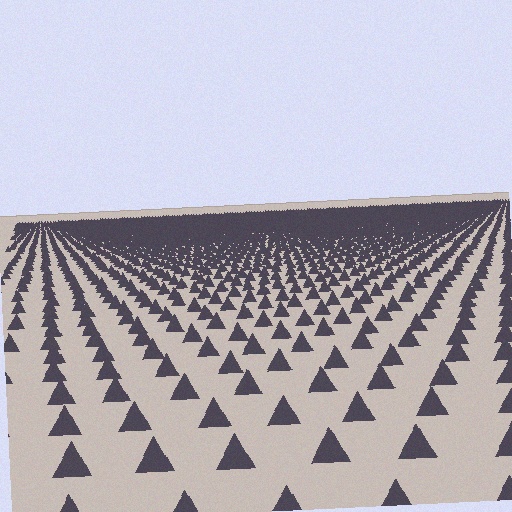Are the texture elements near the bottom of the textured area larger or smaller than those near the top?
Larger. Near the bottom, elements are closer to the viewer and appear at a bigger on-screen size.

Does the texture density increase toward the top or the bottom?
Density increases toward the top.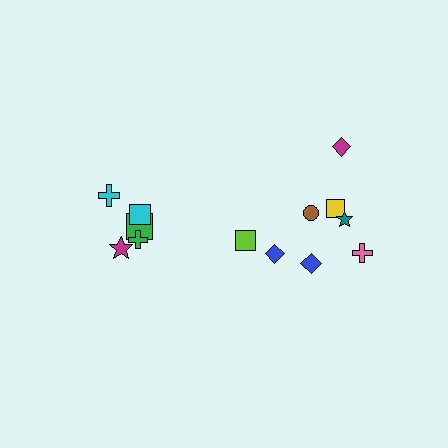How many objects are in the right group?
There are 8 objects.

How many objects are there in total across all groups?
There are 13 objects.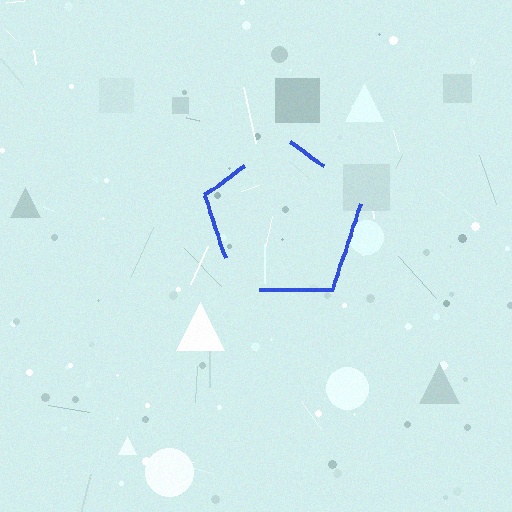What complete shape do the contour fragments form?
The contour fragments form a pentagon.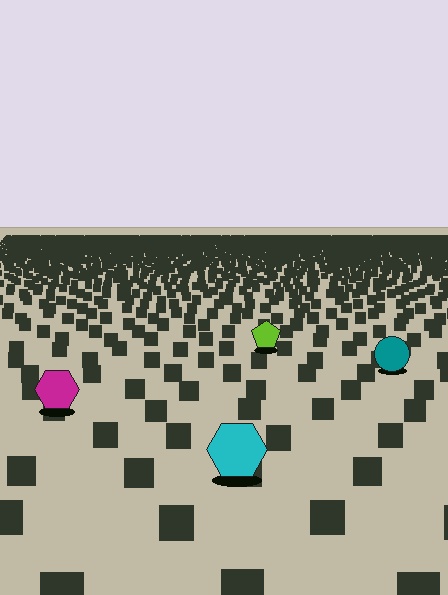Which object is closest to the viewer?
The cyan hexagon is closest. The texture marks near it are larger and more spread out.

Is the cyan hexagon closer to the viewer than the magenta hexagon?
Yes. The cyan hexagon is closer — you can tell from the texture gradient: the ground texture is coarser near it.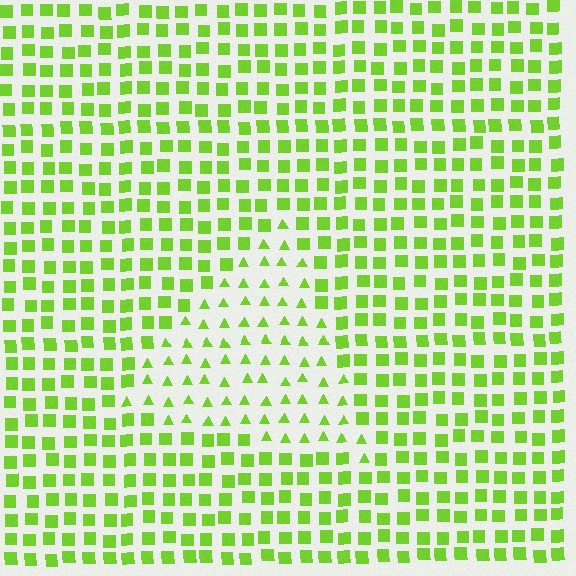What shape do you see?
I see a triangle.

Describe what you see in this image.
The image is filled with small lime elements arranged in a uniform grid. A triangle-shaped region contains triangles, while the surrounding area contains squares. The boundary is defined purely by the change in element shape.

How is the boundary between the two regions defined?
The boundary is defined by a change in element shape: triangles inside vs. squares outside. All elements share the same color and spacing.